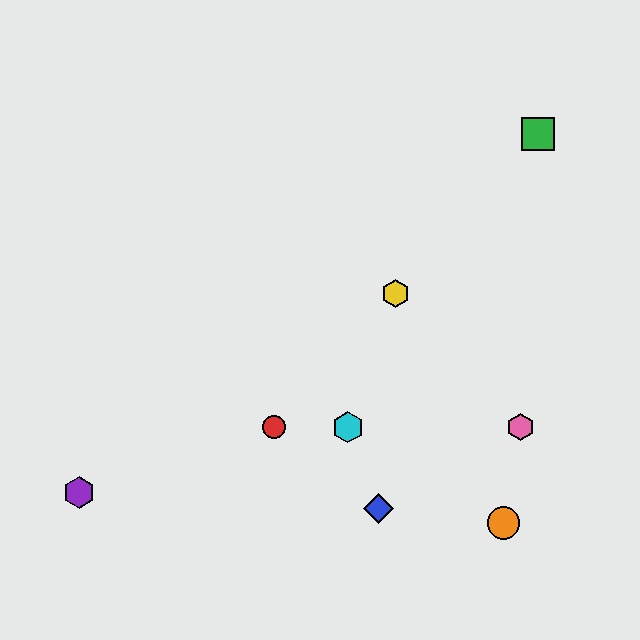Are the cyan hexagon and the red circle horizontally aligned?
Yes, both are at y≈427.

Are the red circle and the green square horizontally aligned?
No, the red circle is at y≈427 and the green square is at y≈134.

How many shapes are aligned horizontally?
3 shapes (the red circle, the cyan hexagon, the pink hexagon) are aligned horizontally.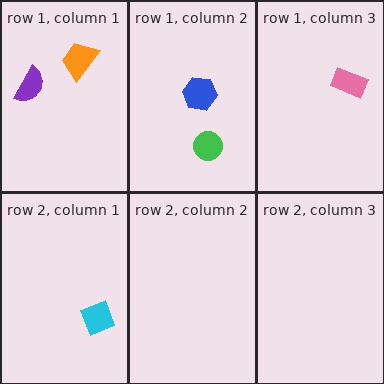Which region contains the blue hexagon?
The row 1, column 2 region.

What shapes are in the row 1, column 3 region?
The pink rectangle.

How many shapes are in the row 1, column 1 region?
2.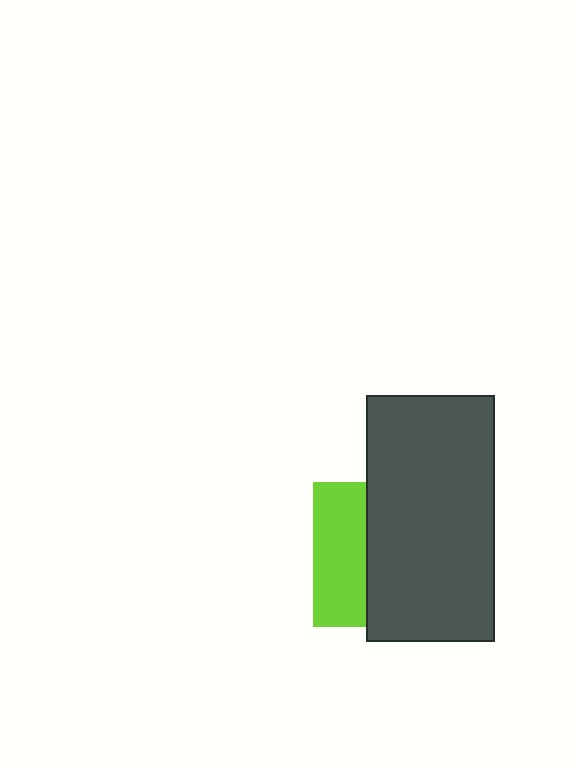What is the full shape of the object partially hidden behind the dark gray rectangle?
The partially hidden object is a lime square.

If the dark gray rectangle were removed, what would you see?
You would see the complete lime square.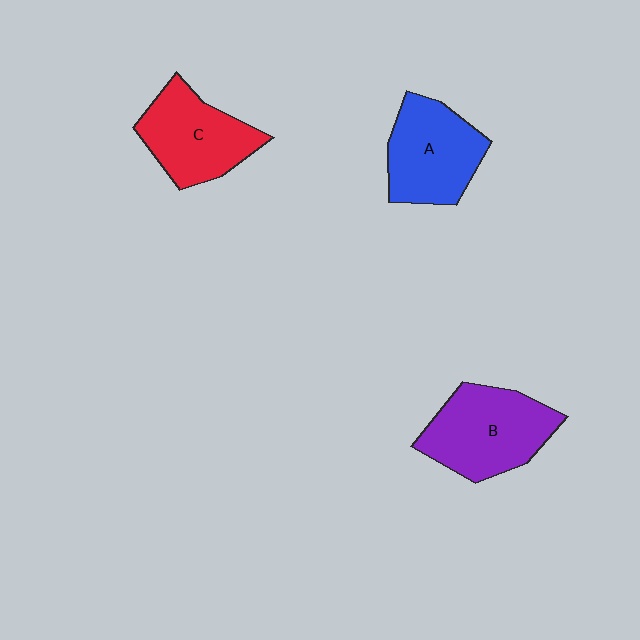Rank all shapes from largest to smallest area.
From largest to smallest: B (purple), A (blue), C (red).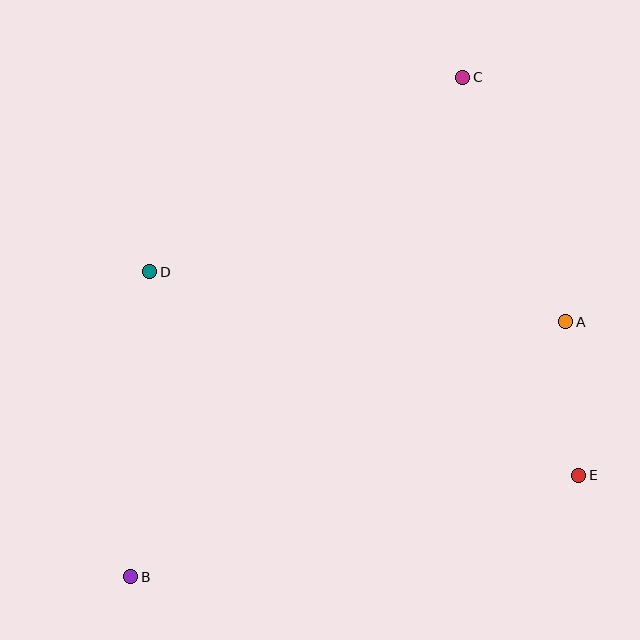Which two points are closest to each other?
Points A and E are closest to each other.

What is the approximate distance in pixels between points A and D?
The distance between A and D is approximately 419 pixels.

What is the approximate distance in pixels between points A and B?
The distance between A and B is approximately 504 pixels.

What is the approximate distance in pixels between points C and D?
The distance between C and D is approximately 369 pixels.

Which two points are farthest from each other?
Points B and C are farthest from each other.